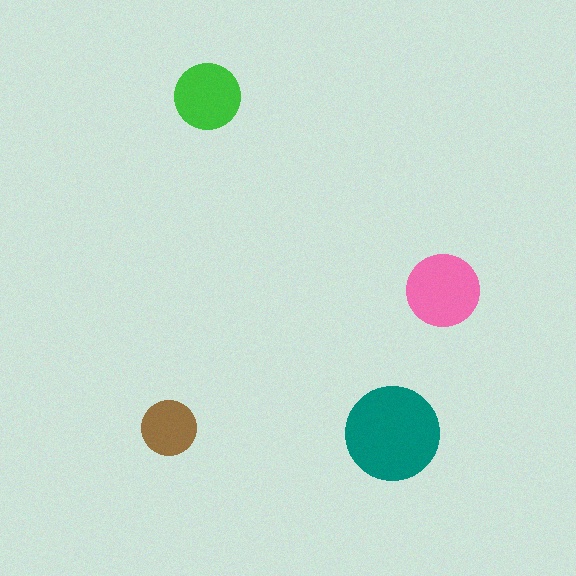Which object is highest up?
The green circle is topmost.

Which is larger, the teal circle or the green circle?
The teal one.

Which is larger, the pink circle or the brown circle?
The pink one.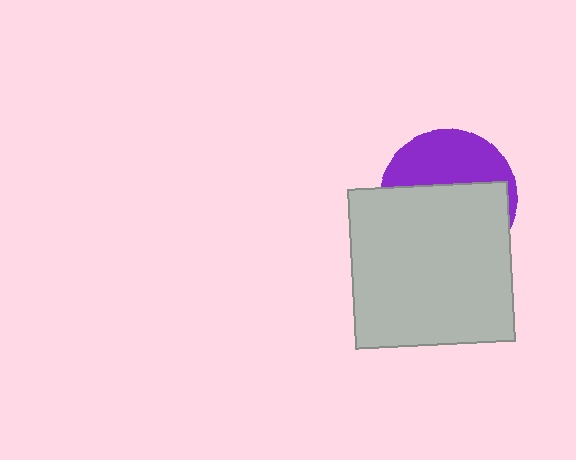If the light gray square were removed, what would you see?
You would see the complete purple circle.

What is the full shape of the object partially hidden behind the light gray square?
The partially hidden object is a purple circle.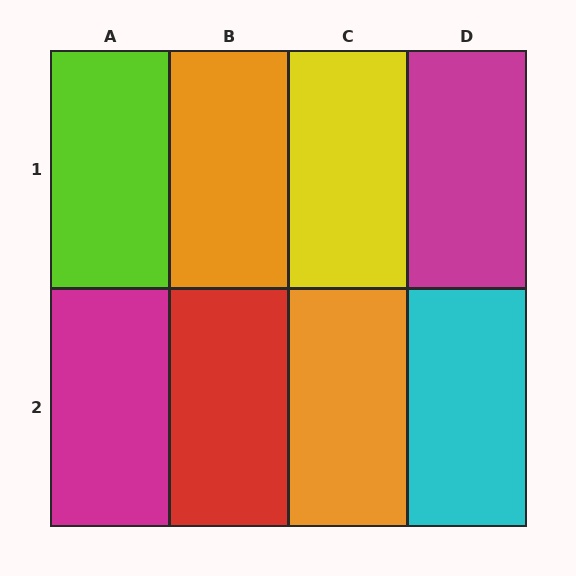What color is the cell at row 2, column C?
Orange.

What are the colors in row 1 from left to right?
Lime, orange, yellow, magenta.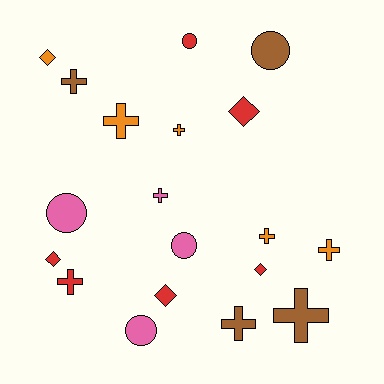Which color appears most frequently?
Red, with 6 objects.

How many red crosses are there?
There is 1 red cross.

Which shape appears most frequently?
Cross, with 9 objects.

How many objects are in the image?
There are 19 objects.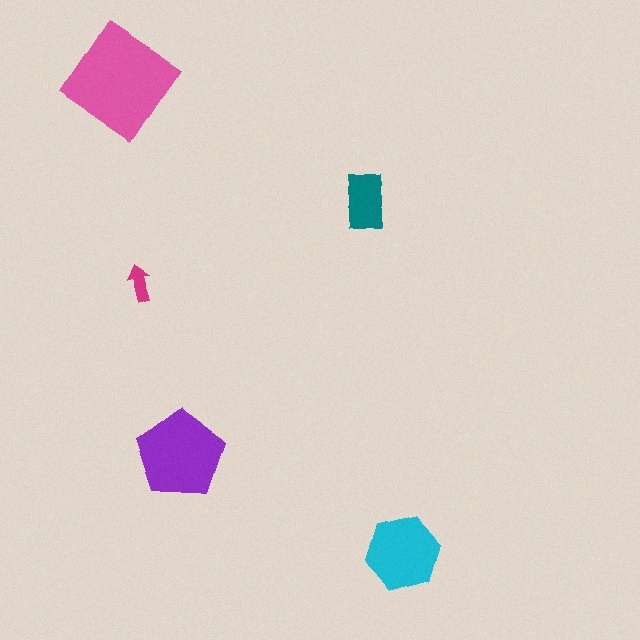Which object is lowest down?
The cyan hexagon is bottommost.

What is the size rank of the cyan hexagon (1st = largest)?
3rd.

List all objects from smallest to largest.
The magenta arrow, the teal rectangle, the cyan hexagon, the purple pentagon, the pink diamond.